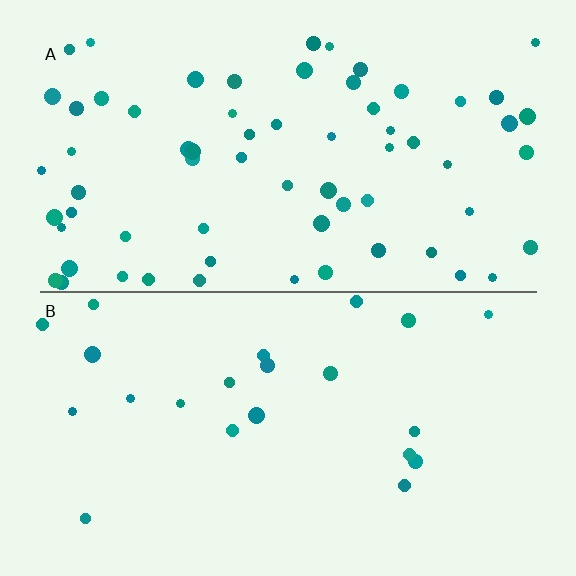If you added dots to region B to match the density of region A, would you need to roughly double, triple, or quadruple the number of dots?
Approximately triple.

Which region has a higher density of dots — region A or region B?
A (the top).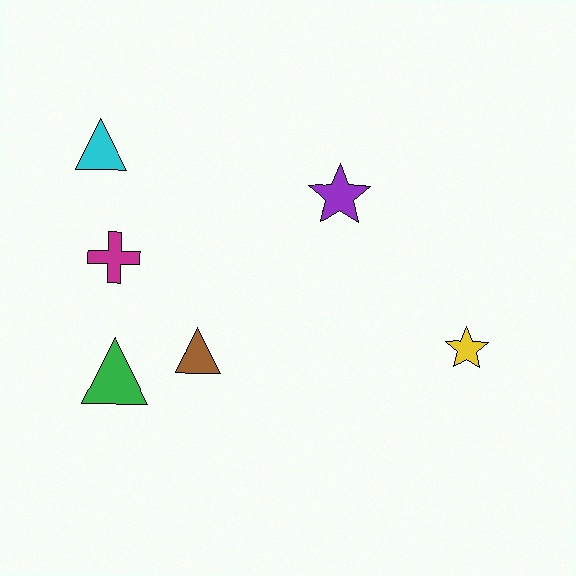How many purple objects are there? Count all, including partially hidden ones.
There is 1 purple object.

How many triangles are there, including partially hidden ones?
There are 3 triangles.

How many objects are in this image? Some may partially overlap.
There are 6 objects.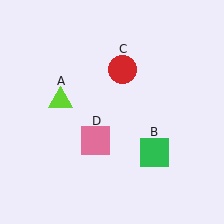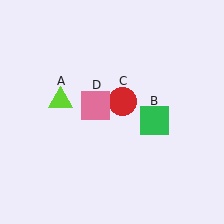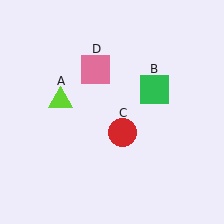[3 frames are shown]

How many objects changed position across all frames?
3 objects changed position: green square (object B), red circle (object C), pink square (object D).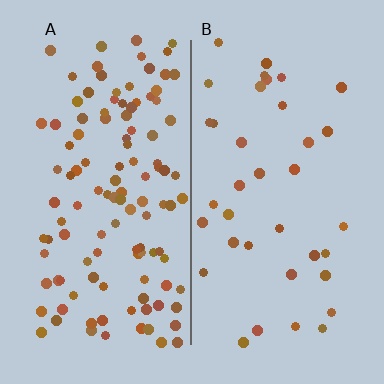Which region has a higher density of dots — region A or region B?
A (the left).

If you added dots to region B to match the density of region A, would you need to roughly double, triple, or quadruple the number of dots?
Approximately triple.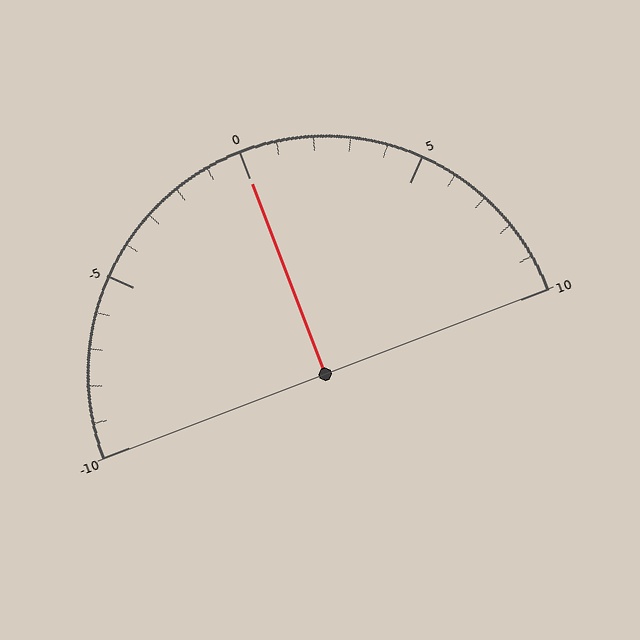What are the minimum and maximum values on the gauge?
The gauge ranges from -10 to 10.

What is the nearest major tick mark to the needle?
The nearest major tick mark is 0.